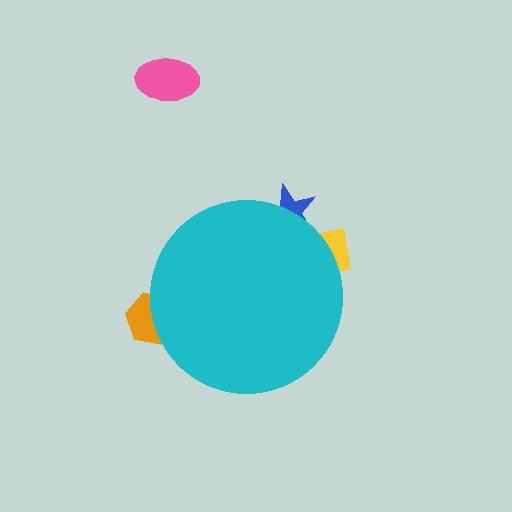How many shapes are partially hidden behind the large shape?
3 shapes are partially hidden.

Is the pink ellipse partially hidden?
No, the pink ellipse is fully visible.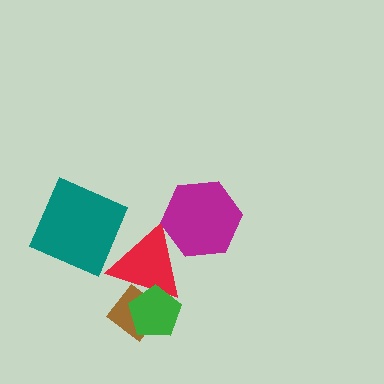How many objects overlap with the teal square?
0 objects overlap with the teal square.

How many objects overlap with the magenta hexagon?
1 object overlaps with the magenta hexagon.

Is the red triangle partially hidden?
Yes, it is partially covered by another shape.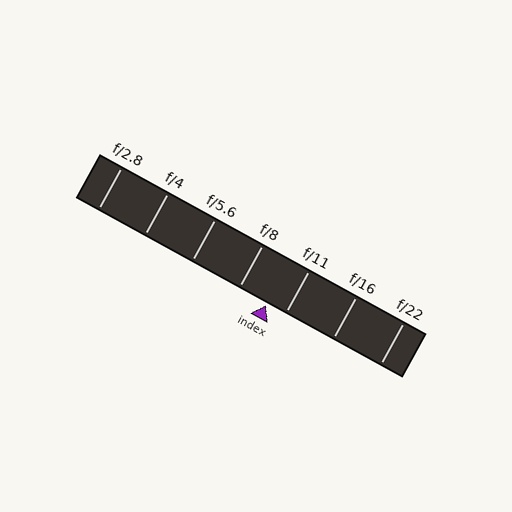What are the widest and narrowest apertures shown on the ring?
The widest aperture shown is f/2.8 and the narrowest is f/22.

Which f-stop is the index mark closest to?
The index mark is closest to f/11.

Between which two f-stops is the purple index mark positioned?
The index mark is between f/8 and f/11.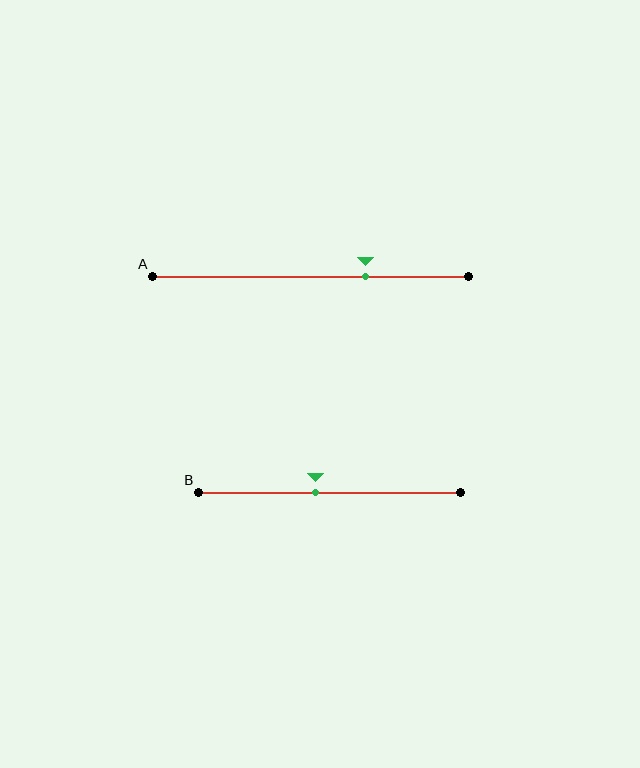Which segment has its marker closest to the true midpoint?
Segment B has its marker closest to the true midpoint.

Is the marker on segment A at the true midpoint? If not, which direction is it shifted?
No, the marker on segment A is shifted to the right by about 17% of the segment length.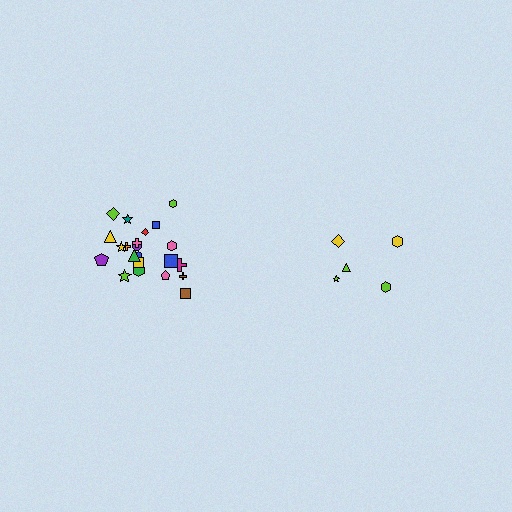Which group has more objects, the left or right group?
The left group.